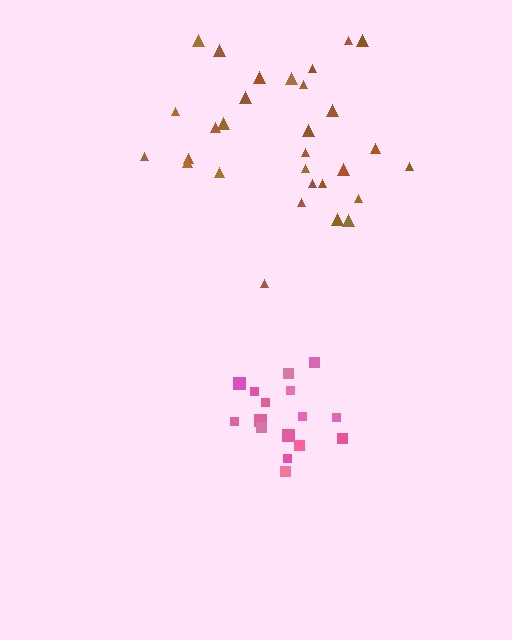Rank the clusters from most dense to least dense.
pink, brown.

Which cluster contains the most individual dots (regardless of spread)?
Brown (30).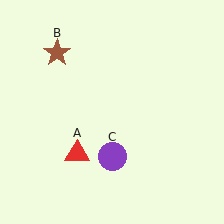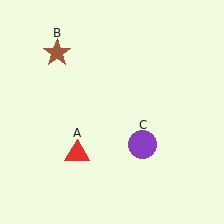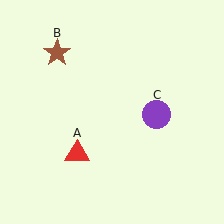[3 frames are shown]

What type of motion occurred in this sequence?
The purple circle (object C) rotated counterclockwise around the center of the scene.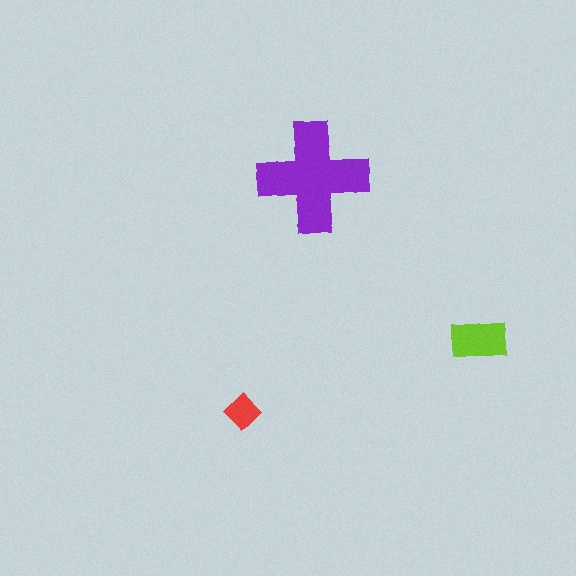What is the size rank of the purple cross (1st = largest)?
1st.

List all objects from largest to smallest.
The purple cross, the lime rectangle, the red diamond.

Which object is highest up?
The purple cross is topmost.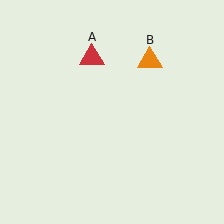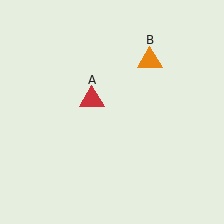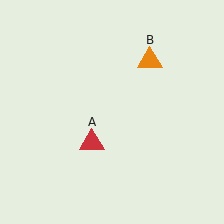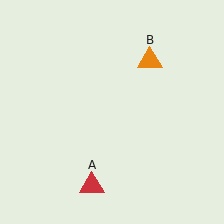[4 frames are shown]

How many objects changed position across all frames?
1 object changed position: red triangle (object A).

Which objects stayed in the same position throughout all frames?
Orange triangle (object B) remained stationary.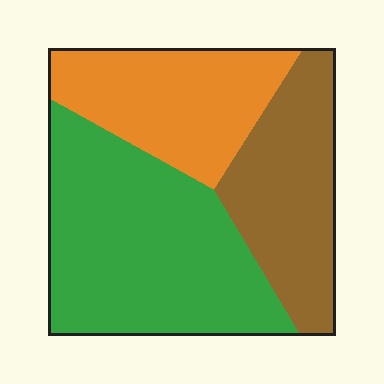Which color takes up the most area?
Green, at roughly 45%.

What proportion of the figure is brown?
Brown takes up between a sixth and a third of the figure.